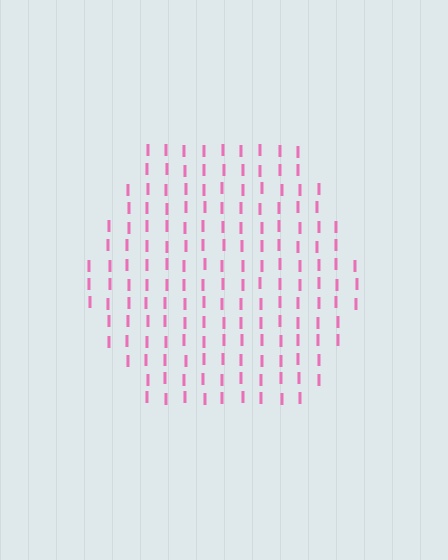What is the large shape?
The large shape is a hexagon.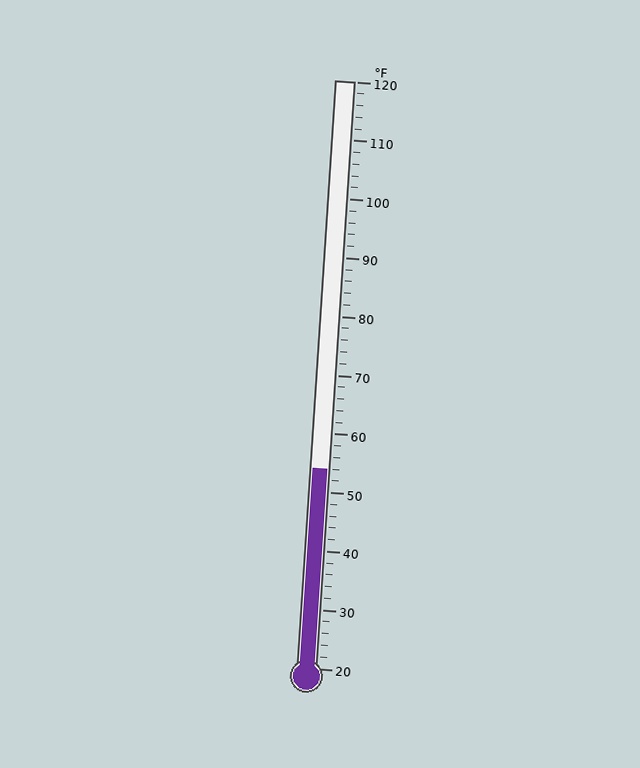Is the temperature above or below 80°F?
The temperature is below 80°F.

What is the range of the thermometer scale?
The thermometer scale ranges from 20°F to 120°F.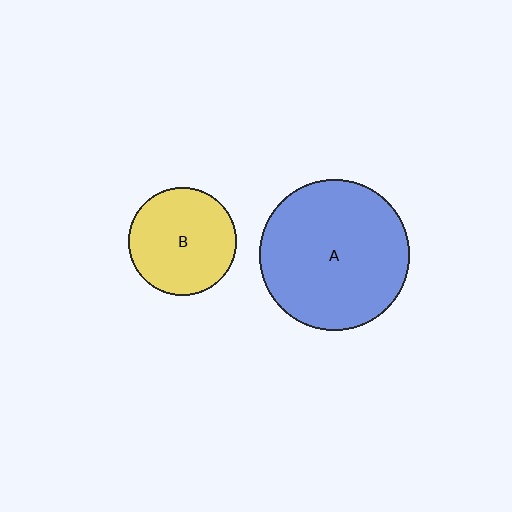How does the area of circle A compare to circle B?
Approximately 1.9 times.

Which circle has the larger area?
Circle A (blue).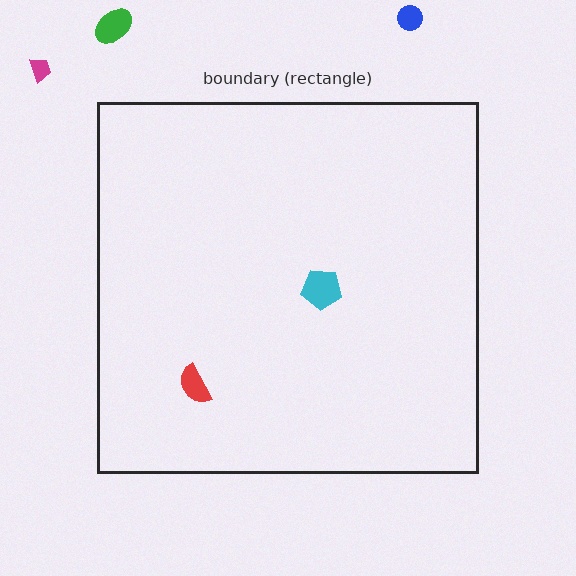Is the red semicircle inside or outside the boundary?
Inside.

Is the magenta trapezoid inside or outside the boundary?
Outside.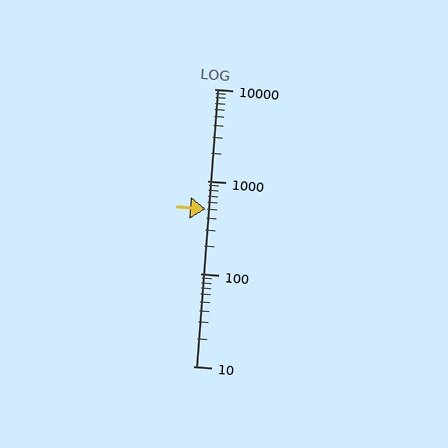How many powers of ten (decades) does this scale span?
The scale spans 3 decades, from 10 to 10000.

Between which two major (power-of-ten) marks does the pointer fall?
The pointer is between 100 and 1000.